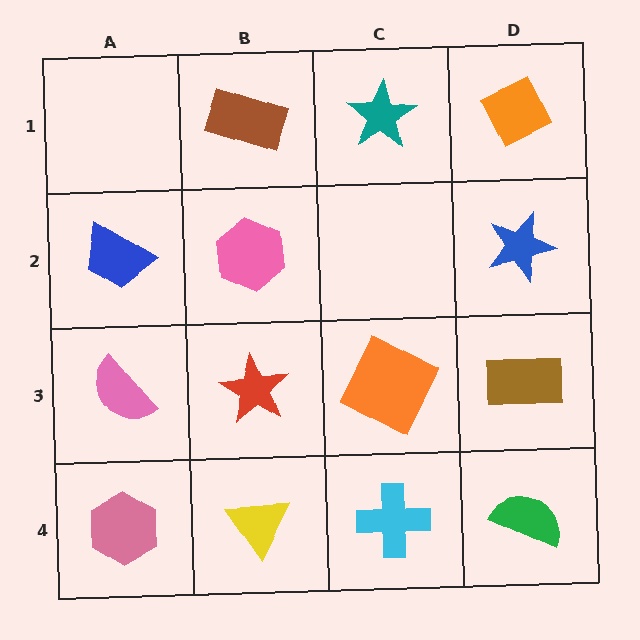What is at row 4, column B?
A yellow triangle.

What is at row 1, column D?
An orange diamond.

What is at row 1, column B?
A brown rectangle.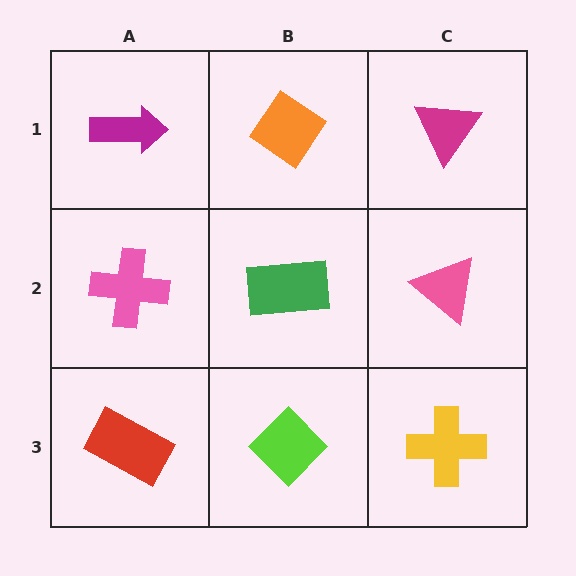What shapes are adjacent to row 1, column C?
A pink triangle (row 2, column C), an orange diamond (row 1, column B).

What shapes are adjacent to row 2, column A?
A magenta arrow (row 1, column A), a red rectangle (row 3, column A), a green rectangle (row 2, column B).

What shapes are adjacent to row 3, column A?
A pink cross (row 2, column A), a lime diamond (row 3, column B).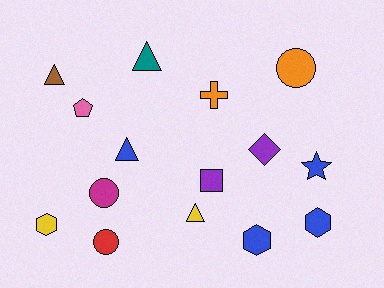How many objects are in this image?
There are 15 objects.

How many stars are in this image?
There is 1 star.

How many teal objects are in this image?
There is 1 teal object.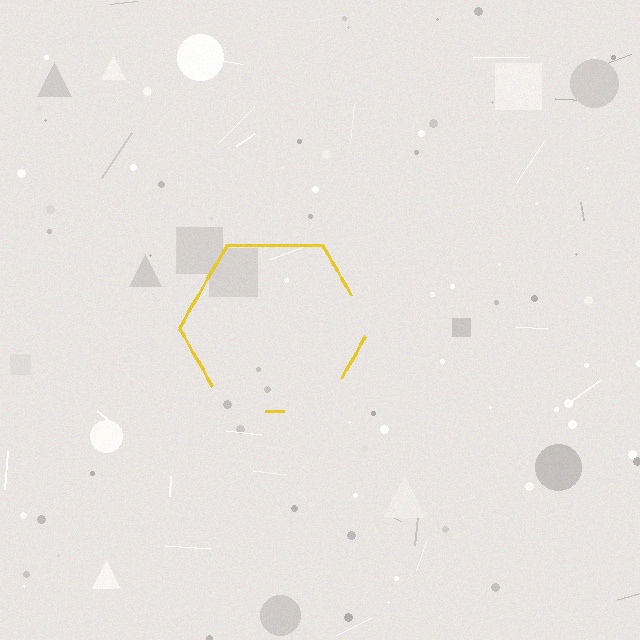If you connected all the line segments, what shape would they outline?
They would outline a hexagon.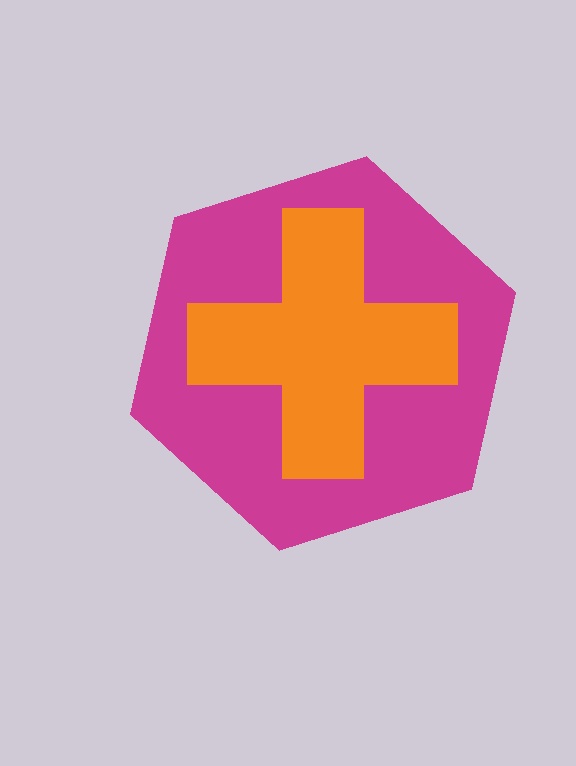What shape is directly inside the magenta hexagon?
The orange cross.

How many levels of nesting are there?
2.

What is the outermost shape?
The magenta hexagon.